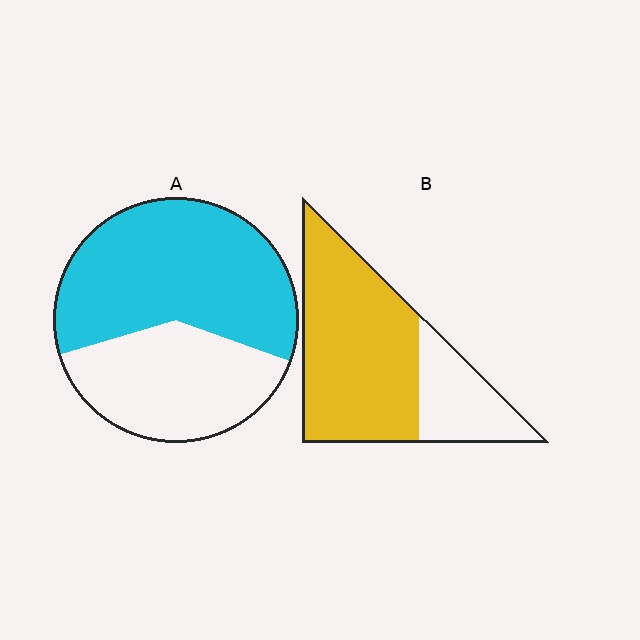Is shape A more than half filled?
Yes.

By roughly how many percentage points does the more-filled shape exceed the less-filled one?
By roughly 10 percentage points (B over A).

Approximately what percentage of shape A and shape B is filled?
A is approximately 60% and B is approximately 70%.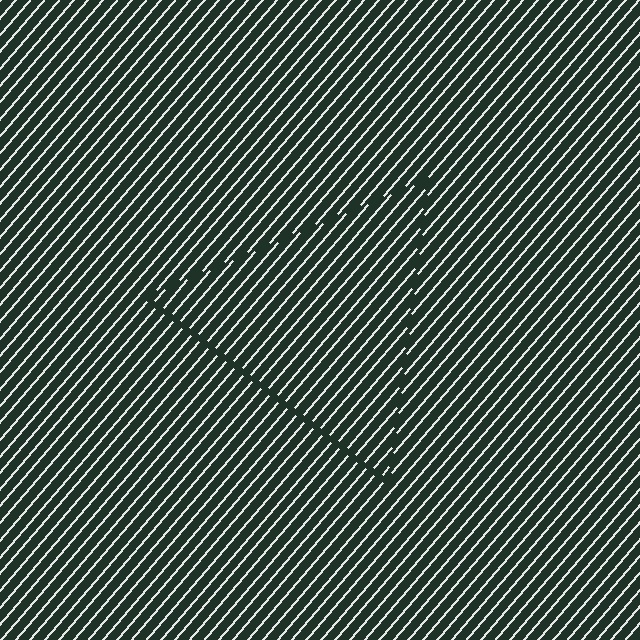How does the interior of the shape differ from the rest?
The interior of the shape contains the same grating, shifted by half a period — the contour is defined by the phase discontinuity where line-ends from the inner and outer gratings abut.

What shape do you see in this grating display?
An illusory triangle. The interior of the shape contains the same grating, shifted by half a period — the contour is defined by the phase discontinuity where line-ends from the inner and outer gratings abut.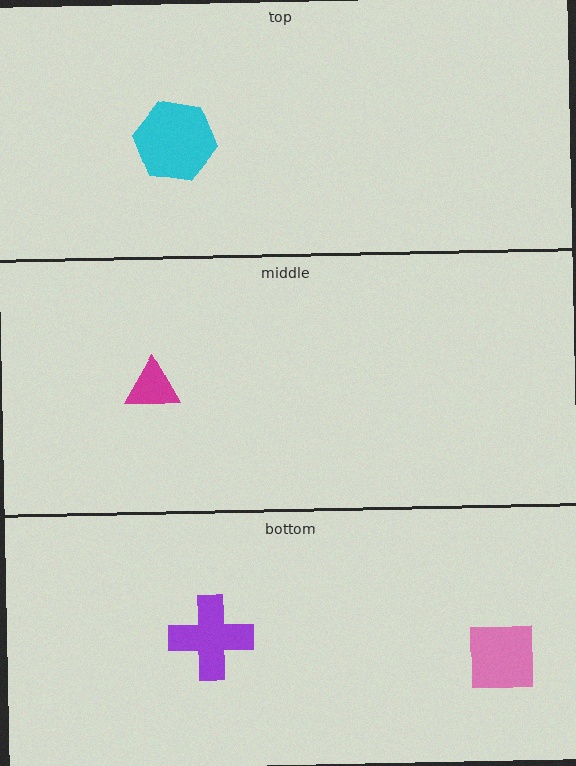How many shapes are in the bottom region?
2.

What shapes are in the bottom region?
The pink square, the purple cross.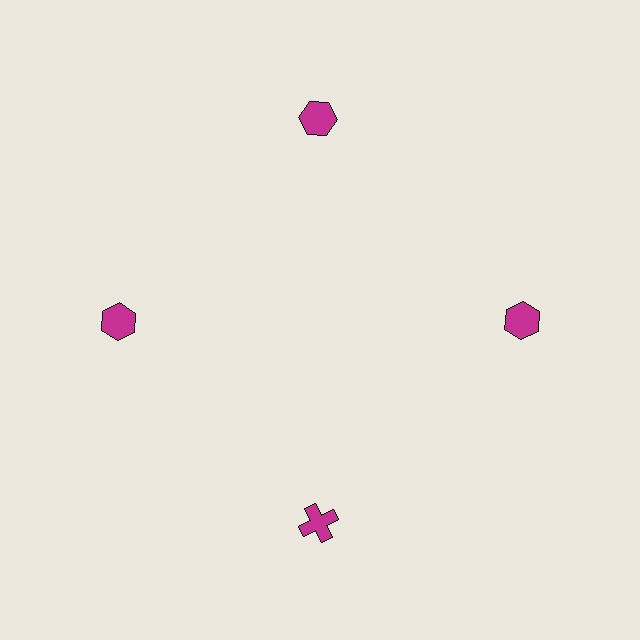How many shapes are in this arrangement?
There are 4 shapes arranged in a ring pattern.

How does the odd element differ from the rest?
It has a different shape: cross instead of hexagon.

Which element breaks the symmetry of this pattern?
The magenta cross at roughly the 6 o'clock position breaks the symmetry. All other shapes are magenta hexagons.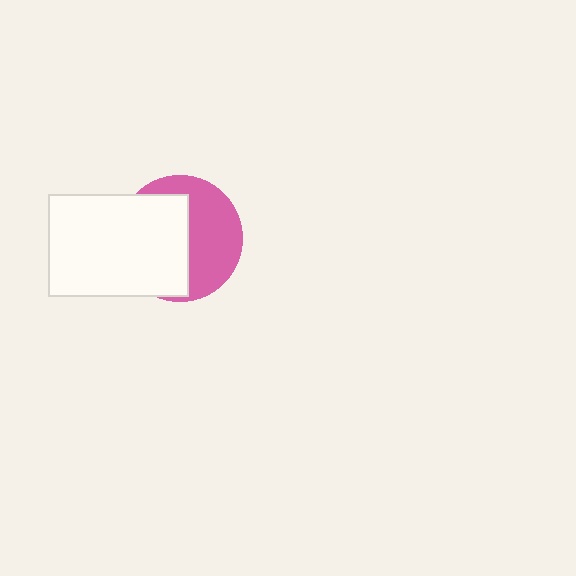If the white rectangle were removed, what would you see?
You would see the complete pink circle.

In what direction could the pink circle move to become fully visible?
The pink circle could move right. That would shift it out from behind the white rectangle entirely.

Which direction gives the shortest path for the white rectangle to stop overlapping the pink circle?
Moving left gives the shortest separation.